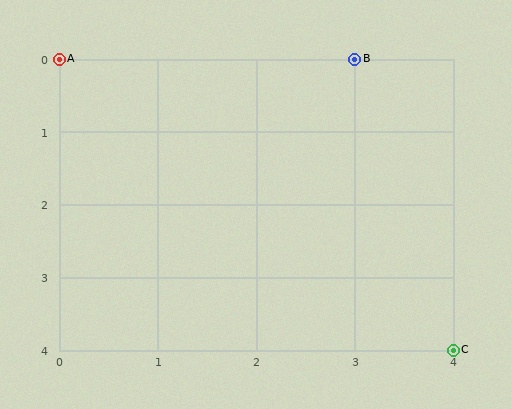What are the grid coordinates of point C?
Point C is at grid coordinates (4, 4).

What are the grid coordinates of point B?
Point B is at grid coordinates (3, 0).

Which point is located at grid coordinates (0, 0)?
Point A is at (0, 0).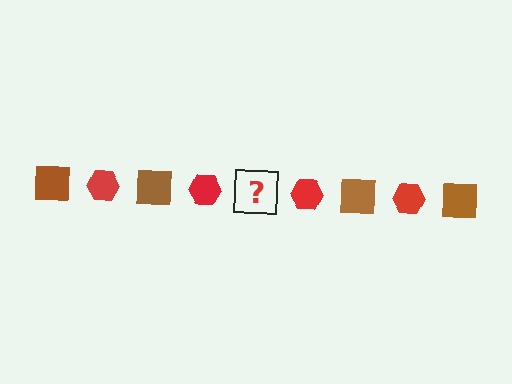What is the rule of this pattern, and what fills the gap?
The rule is that the pattern alternates between brown square and red hexagon. The gap should be filled with a brown square.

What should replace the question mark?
The question mark should be replaced with a brown square.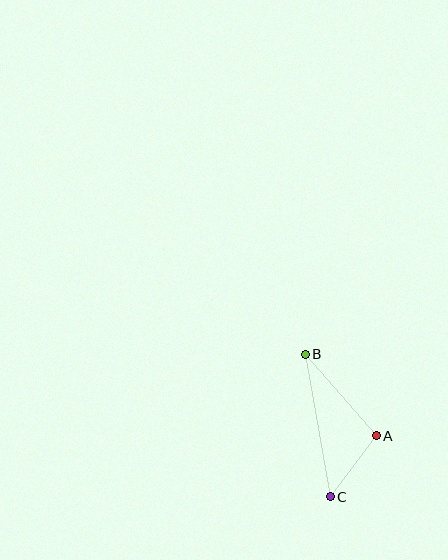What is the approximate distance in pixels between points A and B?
The distance between A and B is approximately 109 pixels.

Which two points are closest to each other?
Points A and C are closest to each other.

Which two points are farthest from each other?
Points B and C are farthest from each other.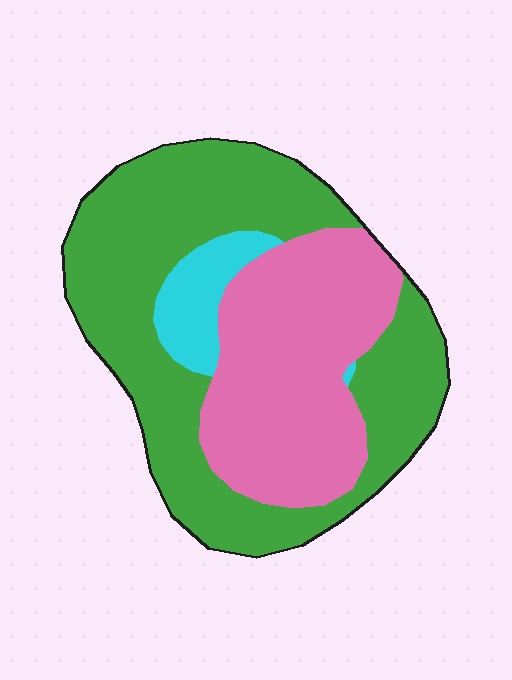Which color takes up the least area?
Cyan, at roughly 10%.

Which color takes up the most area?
Green, at roughly 55%.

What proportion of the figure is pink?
Pink covers roughly 35% of the figure.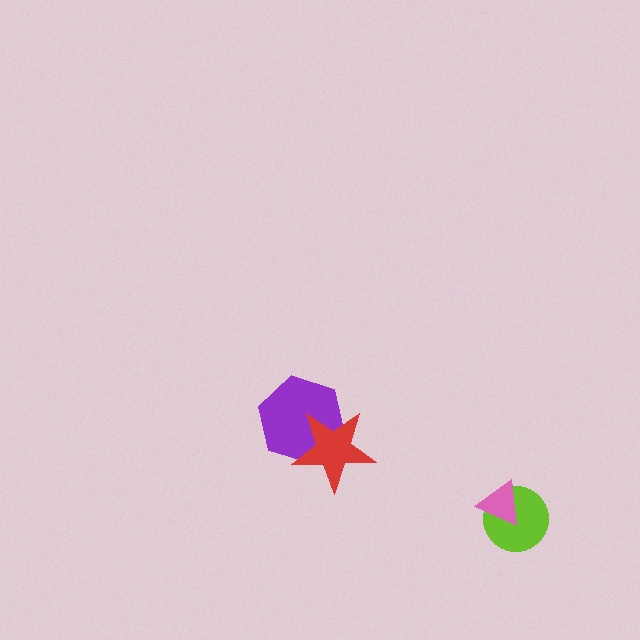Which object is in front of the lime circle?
The pink triangle is in front of the lime circle.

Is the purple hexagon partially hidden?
Yes, it is partially covered by another shape.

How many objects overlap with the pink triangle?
1 object overlaps with the pink triangle.